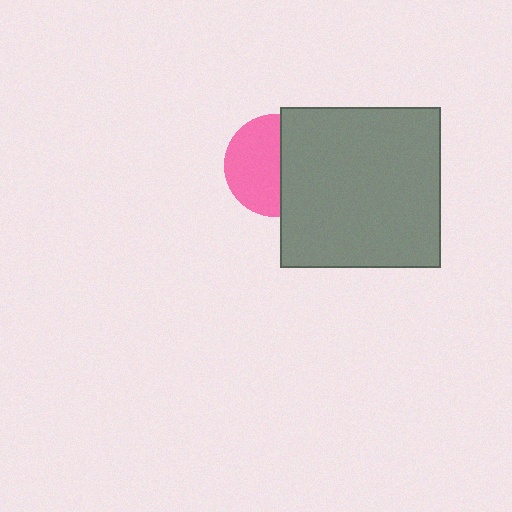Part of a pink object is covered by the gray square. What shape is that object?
It is a circle.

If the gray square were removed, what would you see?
You would see the complete pink circle.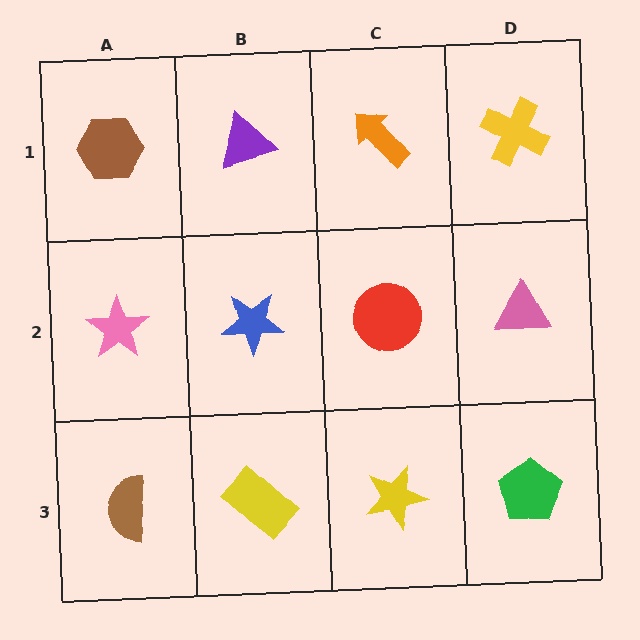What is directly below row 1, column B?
A blue star.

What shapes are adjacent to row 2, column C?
An orange arrow (row 1, column C), a yellow star (row 3, column C), a blue star (row 2, column B), a pink triangle (row 2, column D).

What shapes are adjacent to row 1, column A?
A pink star (row 2, column A), a purple triangle (row 1, column B).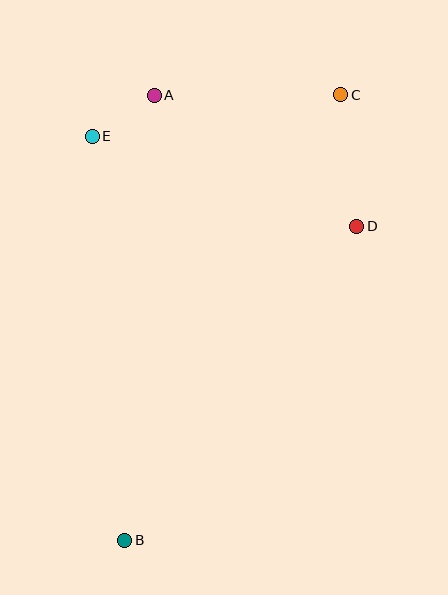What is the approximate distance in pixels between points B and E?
The distance between B and E is approximately 405 pixels.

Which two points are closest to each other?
Points A and E are closest to each other.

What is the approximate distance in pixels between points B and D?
The distance between B and D is approximately 390 pixels.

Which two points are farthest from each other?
Points B and C are farthest from each other.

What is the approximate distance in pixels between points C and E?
The distance between C and E is approximately 252 pixels.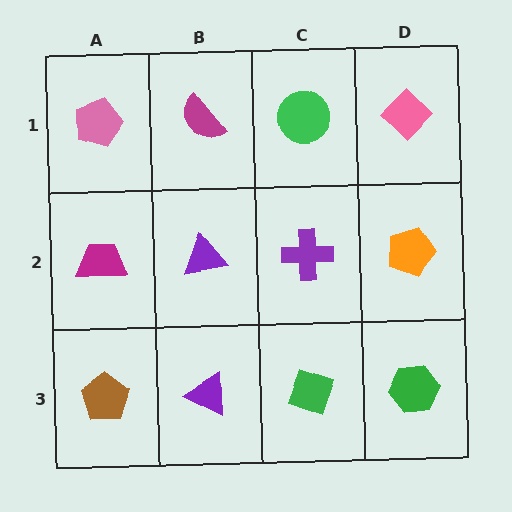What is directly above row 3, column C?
A purple cross.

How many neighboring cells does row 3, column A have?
2.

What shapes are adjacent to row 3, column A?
A magenta trapezoid (row 2, column A), a purple triangle (row 3, column B).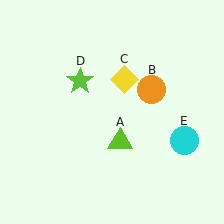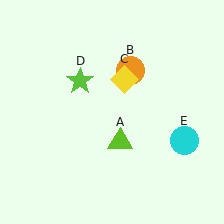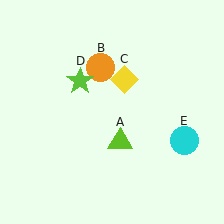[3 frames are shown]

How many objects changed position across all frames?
1 object changed position: orange circle (object B).